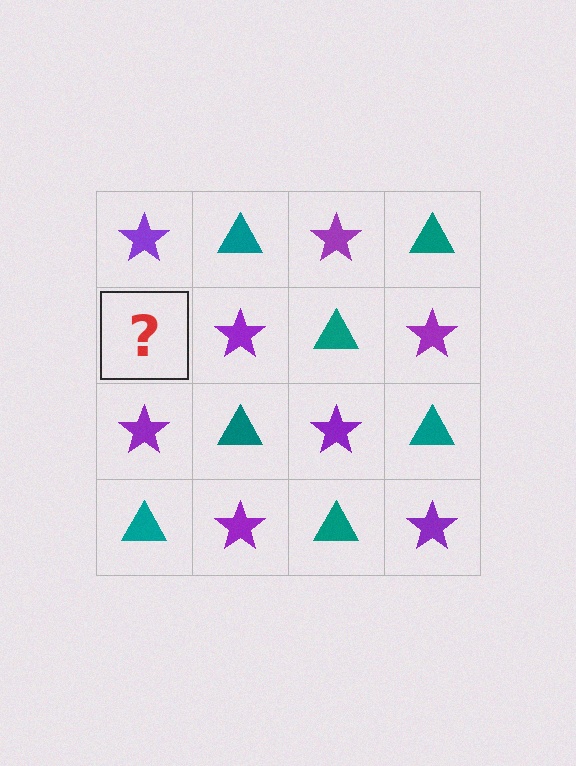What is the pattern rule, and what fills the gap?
The rule is that it alternates purple star and teal triangle in a checkerboard pattern. The gap should be filled with a teal triangle.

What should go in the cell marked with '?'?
The missing cell should contain a teal triangle.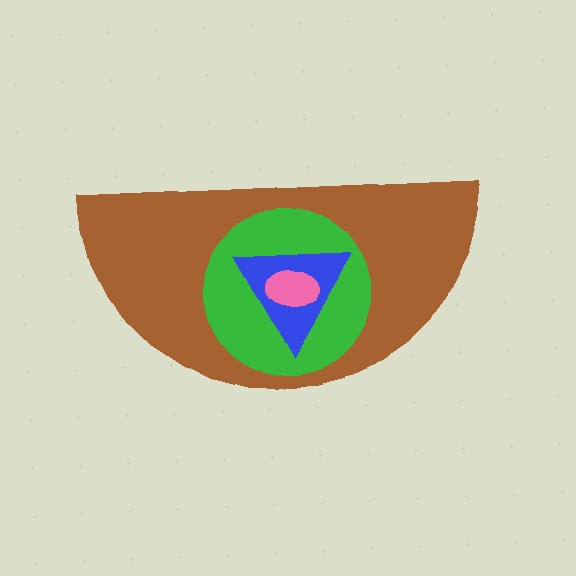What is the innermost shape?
The pink ellipse.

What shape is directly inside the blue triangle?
The pink ellipse.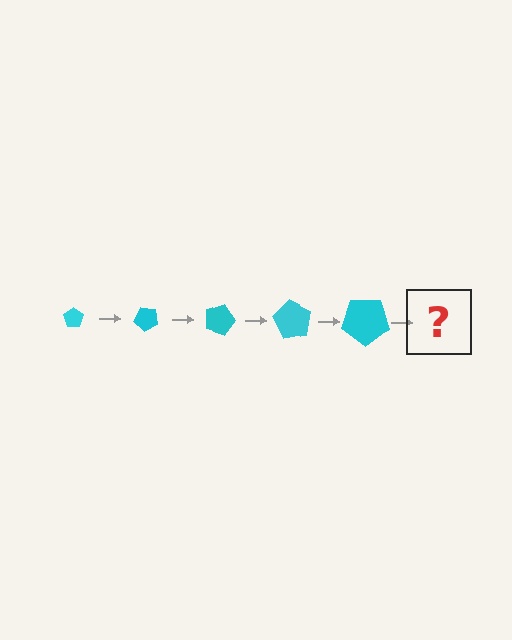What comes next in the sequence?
The next element should be a pentagon, larger than the previous one and rotated 225 degrees from the start.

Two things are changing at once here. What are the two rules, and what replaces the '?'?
The two rules are that the pentagon grows larger each step and it rotates 45 degrees each step. The '?' should be a pentagon, larger than the previous one and rotated 225 degrees from the start.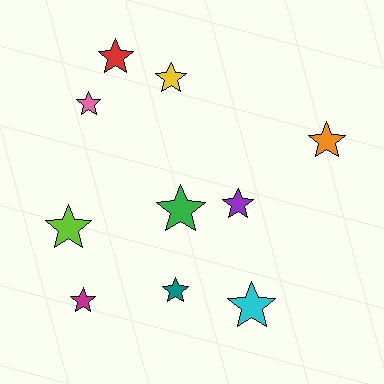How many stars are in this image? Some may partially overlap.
There are 10 stars.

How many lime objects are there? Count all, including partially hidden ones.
There is 1 lime object.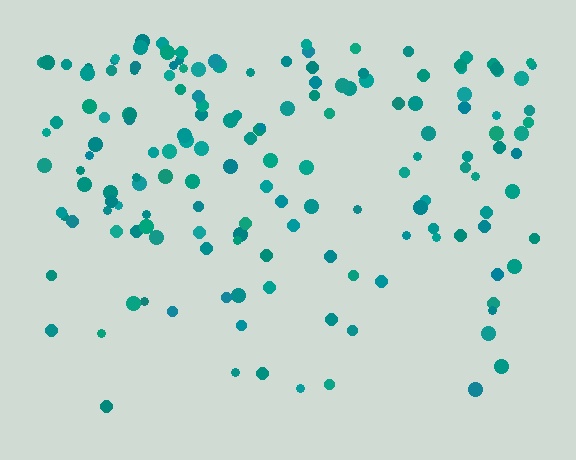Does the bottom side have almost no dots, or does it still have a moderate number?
Still a moderate number, just noticeably fewer than the top.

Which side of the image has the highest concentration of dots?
The top.